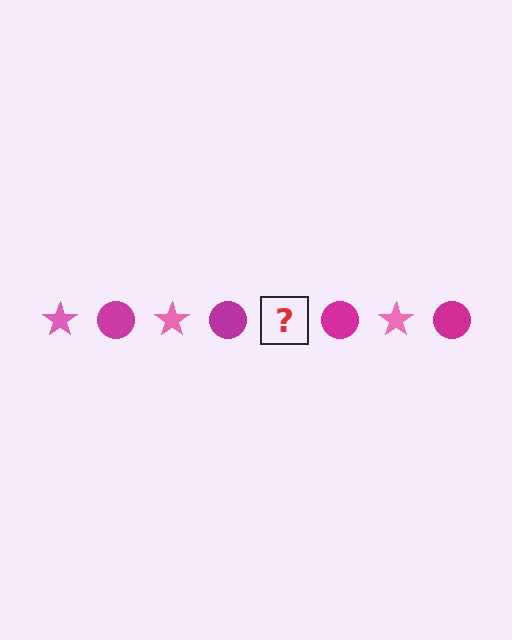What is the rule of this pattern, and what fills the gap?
The rule is that the pattern alternates between pink star and magenta circle. The gap should be filled with a pink star.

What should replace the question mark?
The question mark should be replaced with a pink star.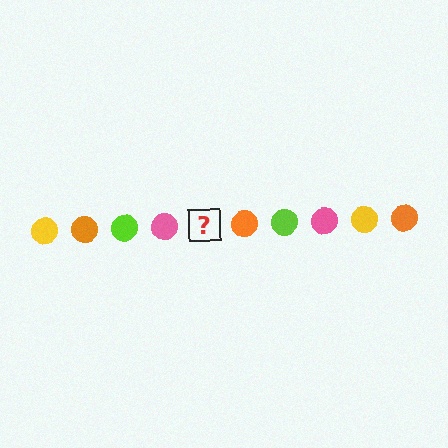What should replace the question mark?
The question mark should be replaced with a yellow circle.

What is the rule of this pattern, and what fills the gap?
The rule is that the pattern cycles through yellow, orange, lime, pink circles. The gap should be filled with a yellow circle.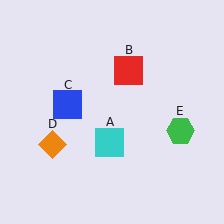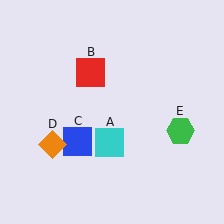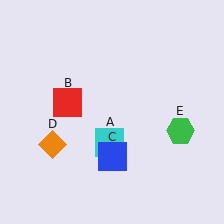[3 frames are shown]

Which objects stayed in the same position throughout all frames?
Cyan square (object A) and orange diamond (object D) and green hexagon (object E) remained stationary.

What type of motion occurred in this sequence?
The red square (object B), blue square (object C) rotated counterclockwise around the center of the scene.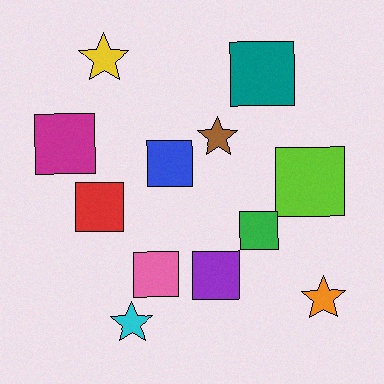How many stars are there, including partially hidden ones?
There are 4 stars.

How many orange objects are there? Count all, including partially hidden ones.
There is 1 orange object.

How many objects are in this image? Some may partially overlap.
There are 12 objects.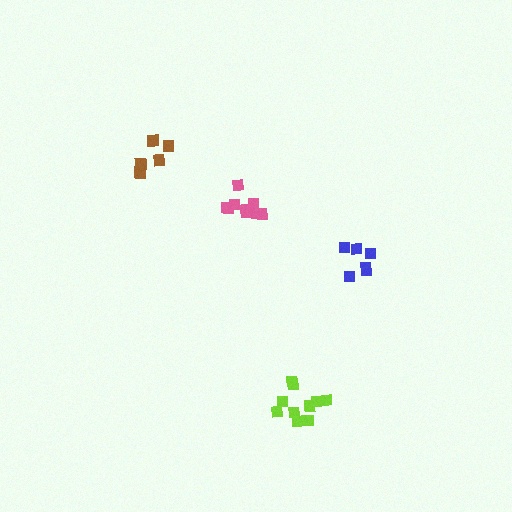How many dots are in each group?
Group 1: 6 dots, Group 2: 9 dots, Group 3: 10 dots, Group 4: 6 dots (31 total).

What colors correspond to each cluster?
The clusters are colored: blue, pink, lime, brown.